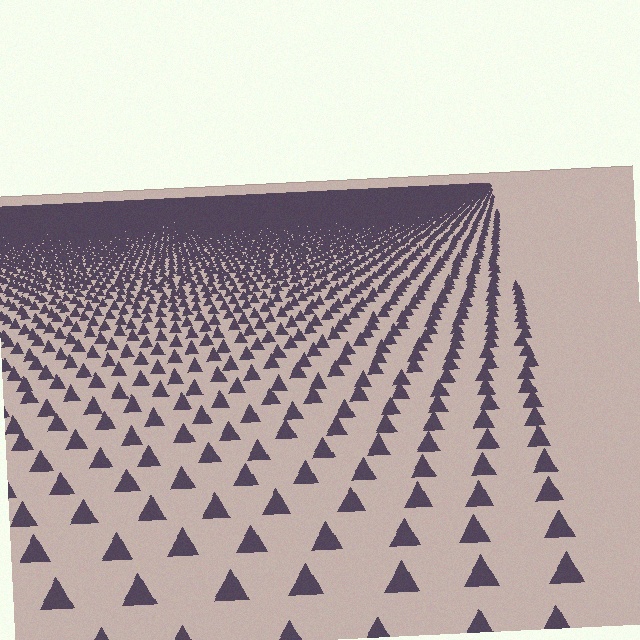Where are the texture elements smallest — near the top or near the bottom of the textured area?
Near the top.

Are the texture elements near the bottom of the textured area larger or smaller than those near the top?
Larger. Near the bottom, elements are closer to the viewer and appear at a bigger on-screen size.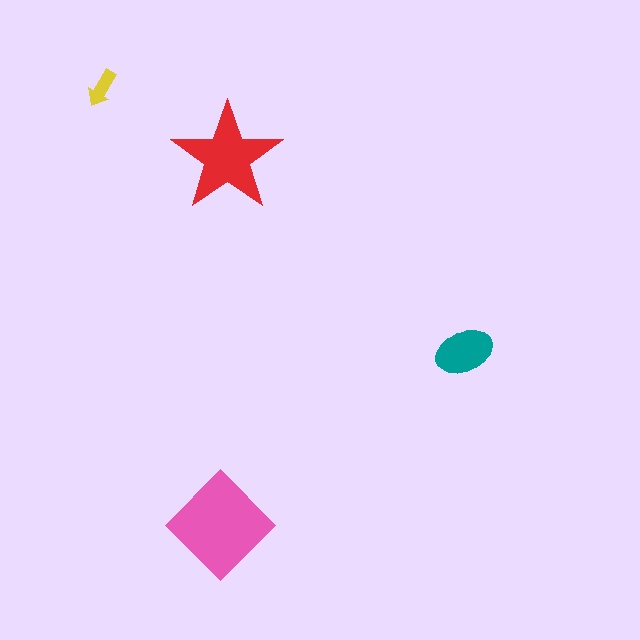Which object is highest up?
The yellow arrow is topmost.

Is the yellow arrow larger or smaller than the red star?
Smaller.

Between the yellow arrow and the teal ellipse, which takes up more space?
The teal ellipse.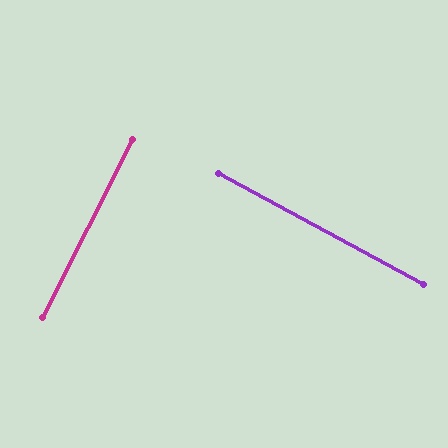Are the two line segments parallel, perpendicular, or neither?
Perpendicular — they meet at approximately 88°.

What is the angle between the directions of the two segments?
Approximately 88 degrees.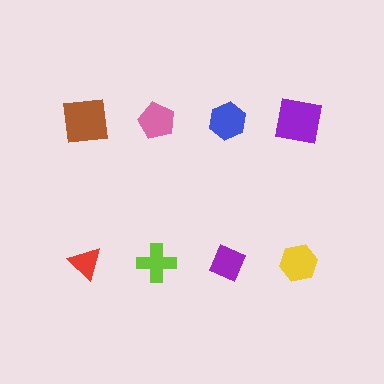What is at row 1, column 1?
A brown square.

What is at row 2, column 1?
A red triangle.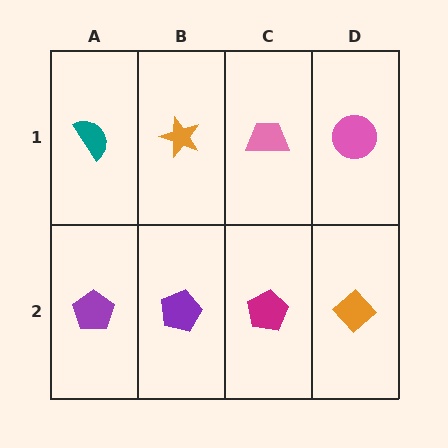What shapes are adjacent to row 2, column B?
An orange star (row 1, column B), a purple pentagon (row 2, column A), a magenta pentagon (row 2, column C).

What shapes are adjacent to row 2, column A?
A teal semicircle (row 1, column A), a purple pentagon (row 2, column B).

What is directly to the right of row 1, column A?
An orange star.